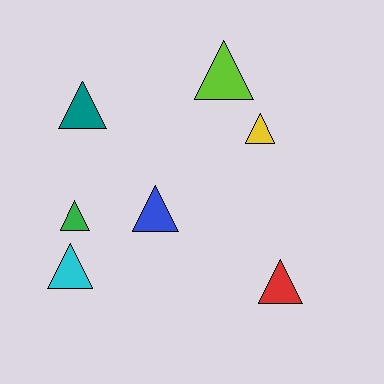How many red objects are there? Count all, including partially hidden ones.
There is 1 red object.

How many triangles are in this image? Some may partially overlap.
There are 7 triangles.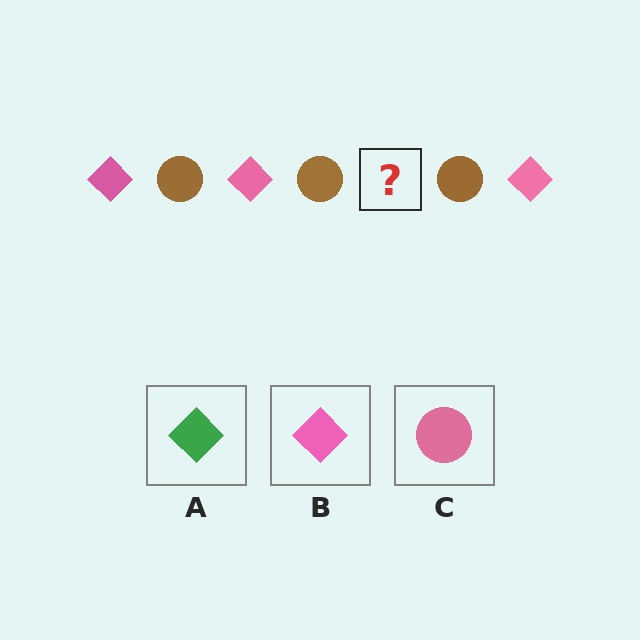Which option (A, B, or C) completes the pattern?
B.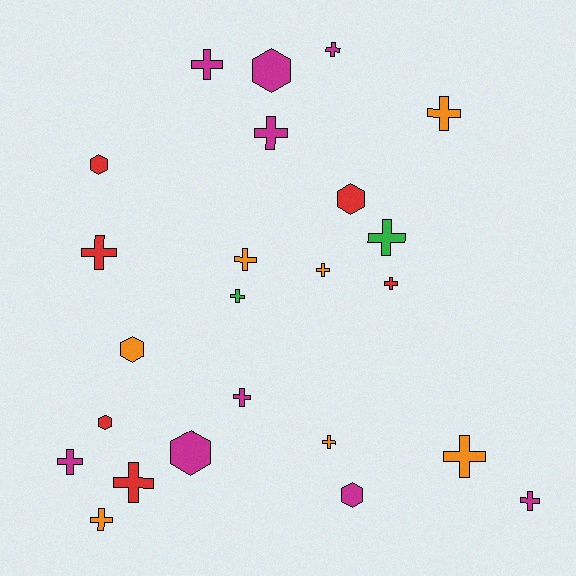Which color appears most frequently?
Magenta, with 9 objects.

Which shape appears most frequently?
Cross, with 17 objects.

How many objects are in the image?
There are 24 objects.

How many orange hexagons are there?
There is 1 orange hexagon.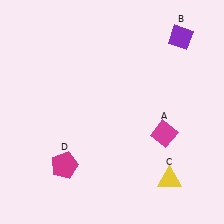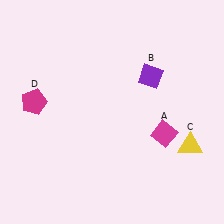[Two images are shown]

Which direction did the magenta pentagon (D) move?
The magenta pentagon (D) moved up.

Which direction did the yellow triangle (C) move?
The yellow triangle (C) moved up.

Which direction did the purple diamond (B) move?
The purple diamond (B) moved down.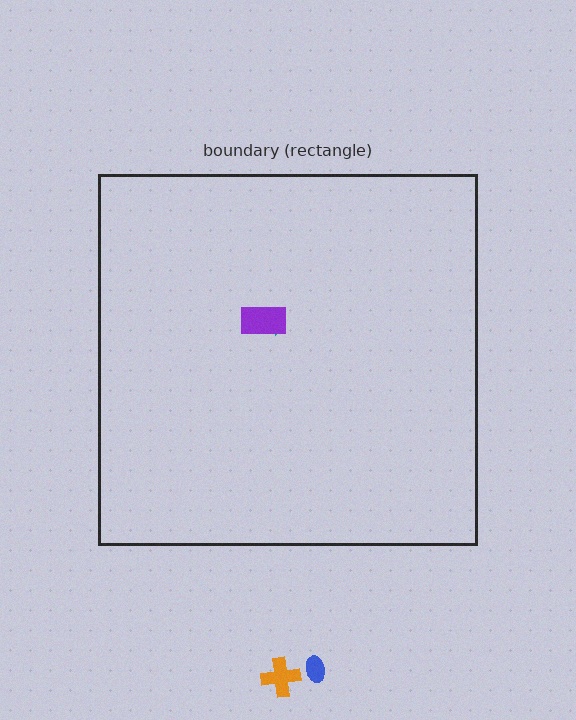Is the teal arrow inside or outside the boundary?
Inside.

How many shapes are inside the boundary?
2 inside, 2 outside.